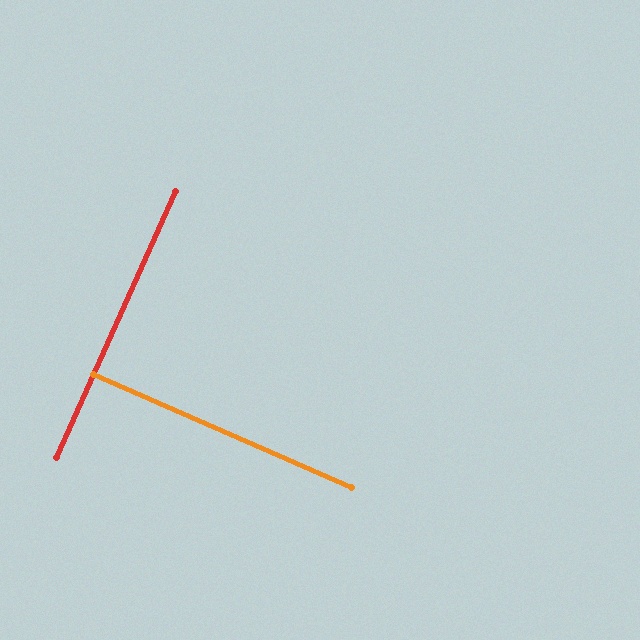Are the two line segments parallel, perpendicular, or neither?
Perpendicular — they meet at approximately 90°.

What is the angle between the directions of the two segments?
Approximately 90 degrees.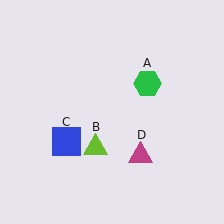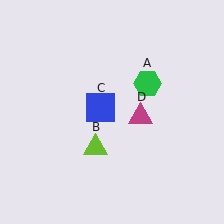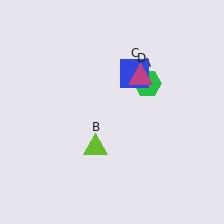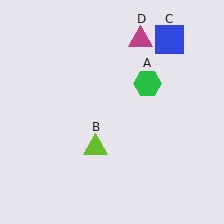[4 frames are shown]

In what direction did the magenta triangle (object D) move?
The magenta triangle (object D) moved up.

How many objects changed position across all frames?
2 objects changed position: blue square (object C), magenta triangle (object D).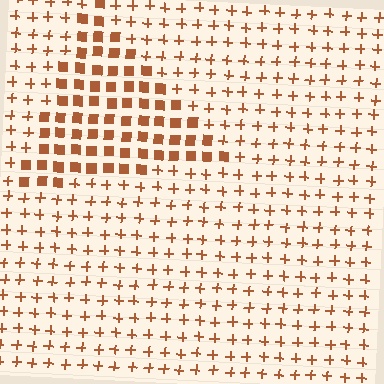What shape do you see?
I see a triangle.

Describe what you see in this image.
The image is filled with small brown elements arranged in a uniform grid. A triangle-shaped region contains squares, while the surrounding area contains plus signs. The boundary is defined purely by the change in element shape.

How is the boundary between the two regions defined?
The boundary is defined by a change in element shape: squares inside vs. plus signs outside. All elements share the same color and spacing.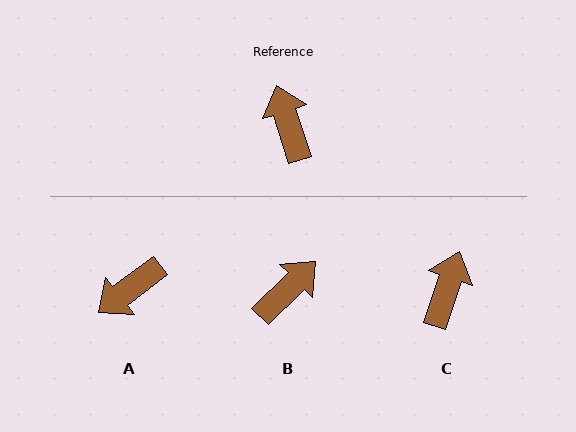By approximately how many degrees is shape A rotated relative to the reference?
Approximately 110 degrees counter-clockwise.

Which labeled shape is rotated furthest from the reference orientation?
A, about 110 degrees away.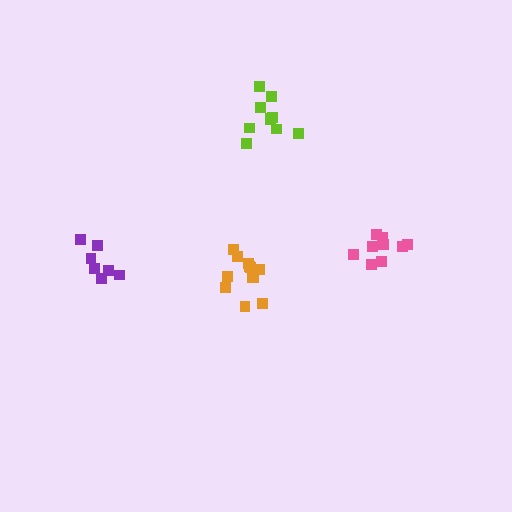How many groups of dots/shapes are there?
There are 4 groups.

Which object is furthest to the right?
The pink cluster is rightmost.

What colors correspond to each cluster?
The clusters are colored: pink, lime, purple, orange.